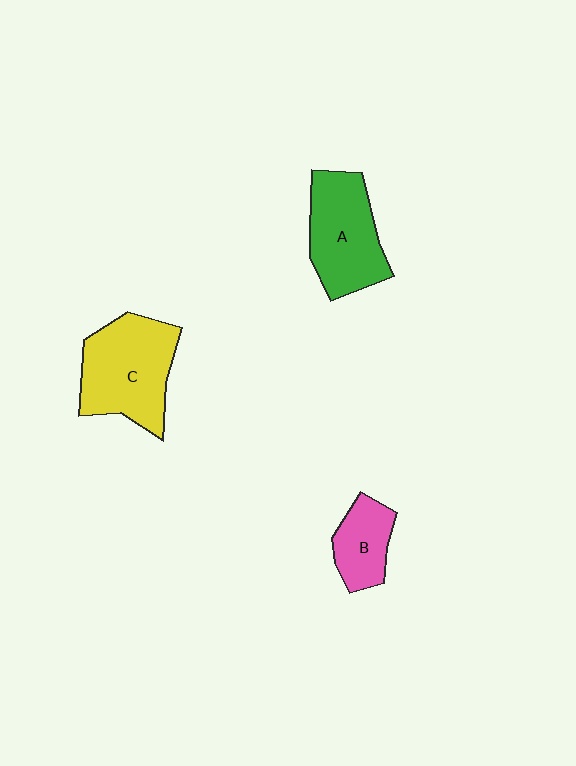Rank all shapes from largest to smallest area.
From largest to smallest: C (yellow), A (green), B (pink).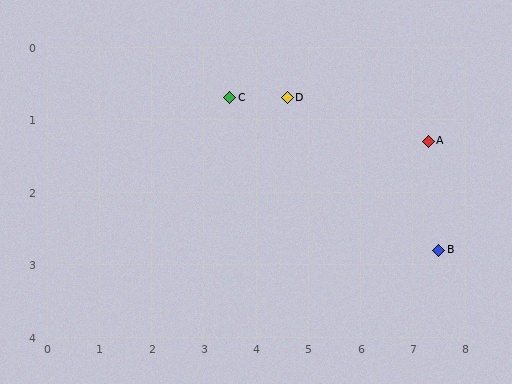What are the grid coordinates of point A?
Point A is at approximately (7.3, 1.3).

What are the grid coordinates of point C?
Point C is at approximately (3.5, 0.7).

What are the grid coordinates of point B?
Point B is at approximately (7.5, 2.8).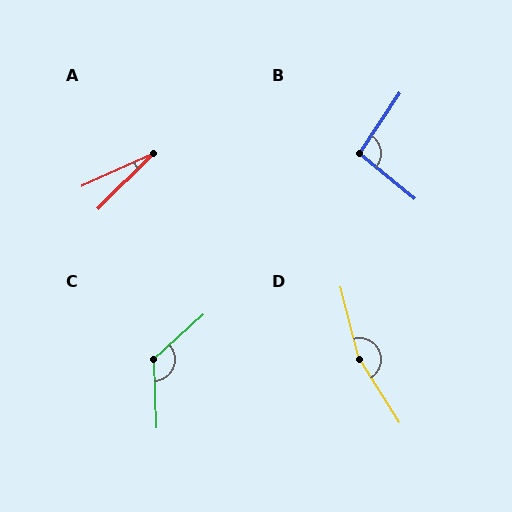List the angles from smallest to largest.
A (20°), B (95°), C (130°), D (162°).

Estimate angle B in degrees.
Approximately 95 degrees.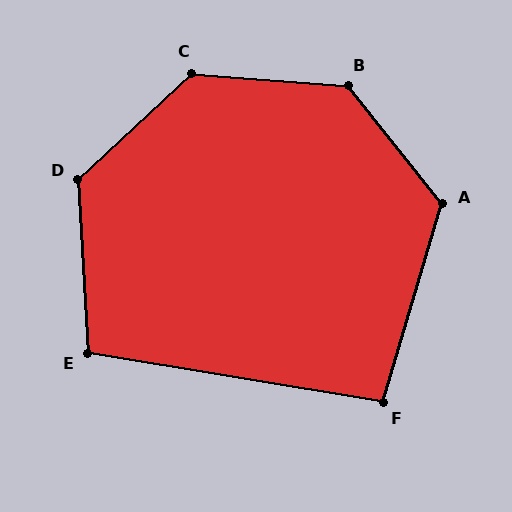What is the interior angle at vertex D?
Approximately 130 degrees (obtuse).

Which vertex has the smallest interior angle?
F, at approximately 97 degrees.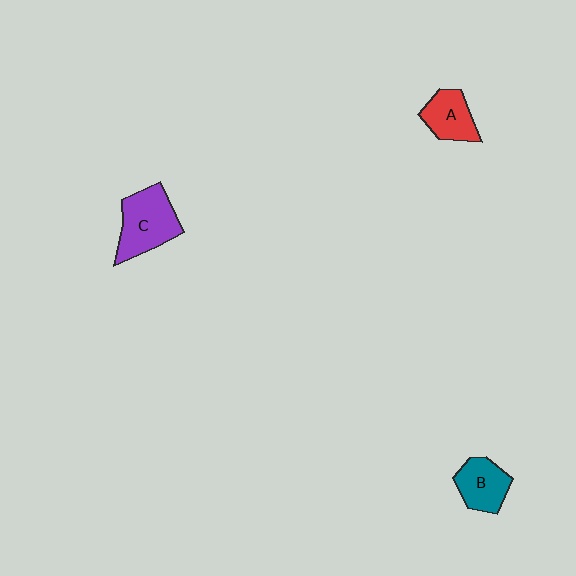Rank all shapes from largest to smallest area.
From largest to smallest: C (purple), B (teal), A (red).